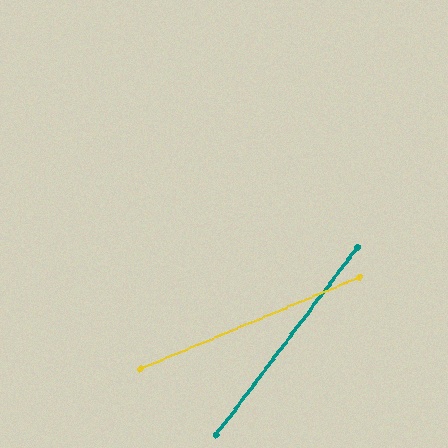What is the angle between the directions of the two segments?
Approximately 30 degrees.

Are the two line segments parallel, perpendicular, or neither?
Neither parallel nor perpendicular — they differ by about 30°.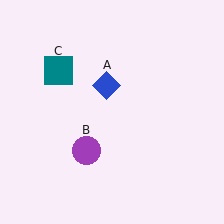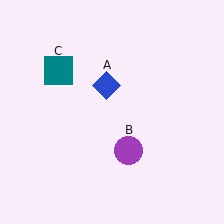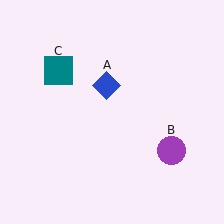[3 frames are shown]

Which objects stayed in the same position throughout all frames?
Blue diamond (object A) and teal square (object C) remained stationary.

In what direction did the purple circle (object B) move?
The purple circle (object B) moved right.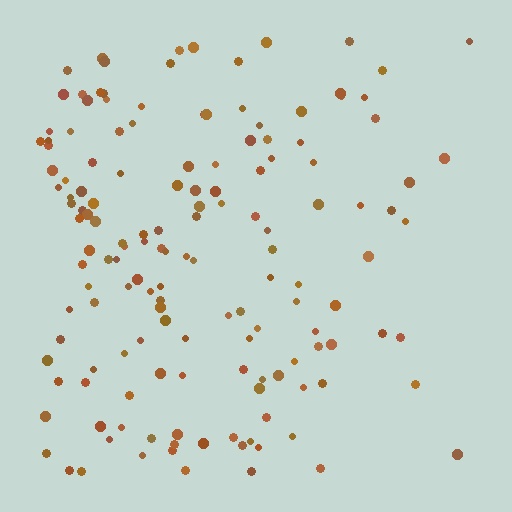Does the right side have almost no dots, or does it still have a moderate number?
Still a moderate number, just noticeably fewer than the left.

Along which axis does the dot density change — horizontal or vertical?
Horizontal.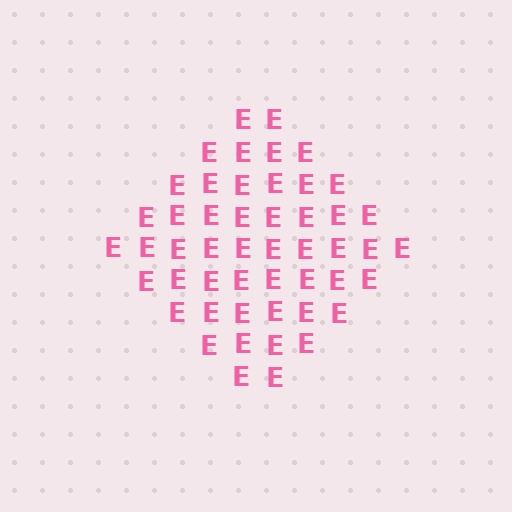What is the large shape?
The large shape is a diamond.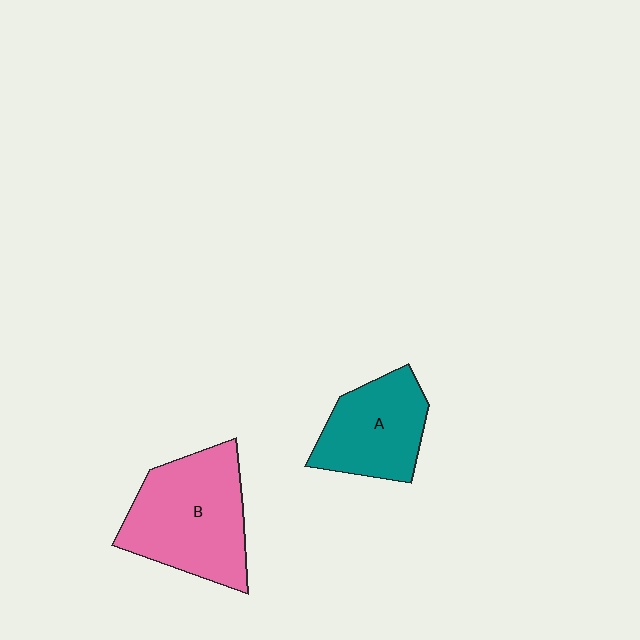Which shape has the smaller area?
Shape A (teal).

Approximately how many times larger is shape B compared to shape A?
Approximately 1.4 times.